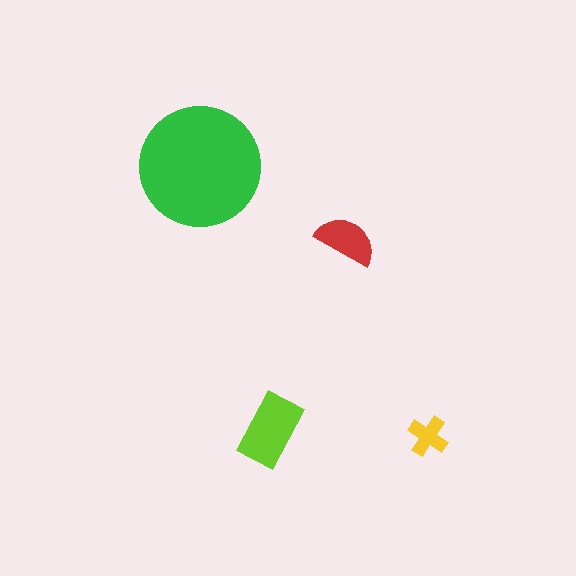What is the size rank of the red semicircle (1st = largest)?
3rd.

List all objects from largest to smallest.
The green circle, the lime rectangle, the red semicircle, the yellow cross.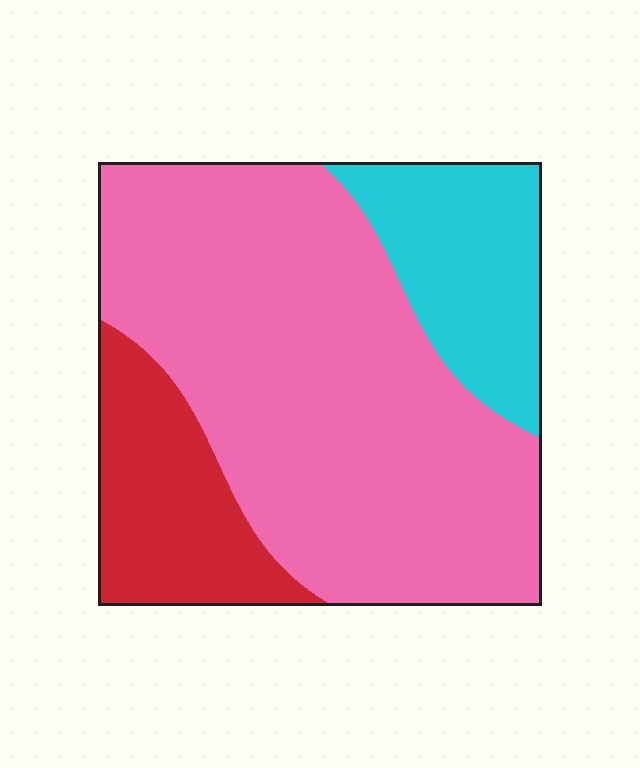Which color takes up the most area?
Pink, at roughly 65%.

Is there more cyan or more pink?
Pink.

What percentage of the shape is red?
Red covers about 15% of the shape.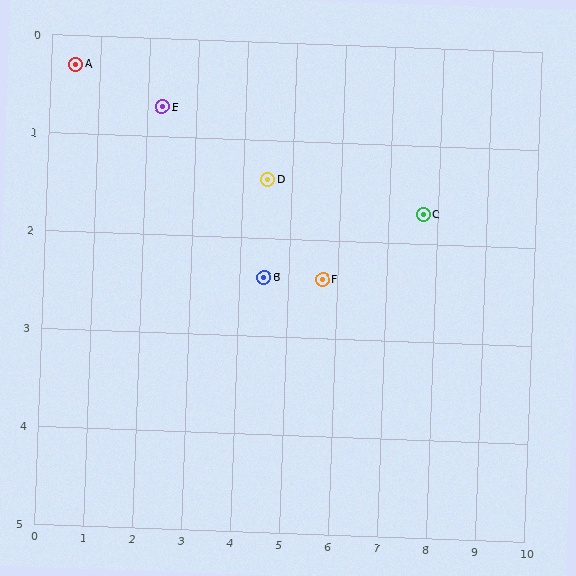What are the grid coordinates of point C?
Point C is at approximately (7.7, 1.7).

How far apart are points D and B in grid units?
Points D and B are about 1.0 grid units apart.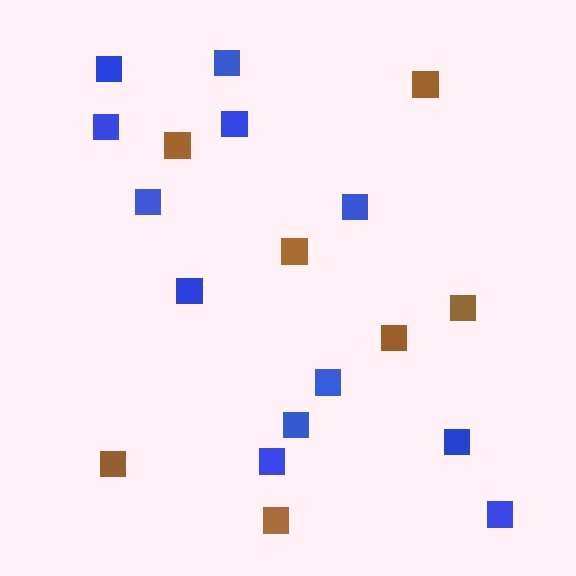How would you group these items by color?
There are 2 groups: one group of blue squares (12) and one group of brown squares (7).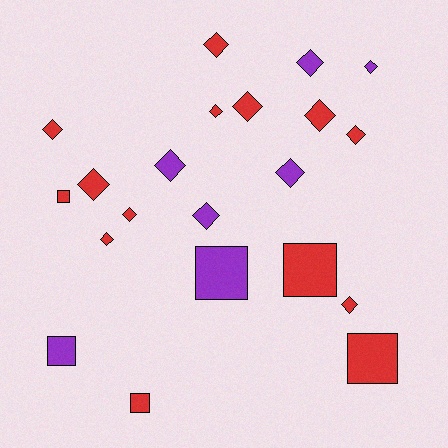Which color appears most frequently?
Red, with 14 objects.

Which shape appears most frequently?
Diamond, with 15 objects.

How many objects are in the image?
There are 21 objects.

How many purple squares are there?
There are 2 purple squares.